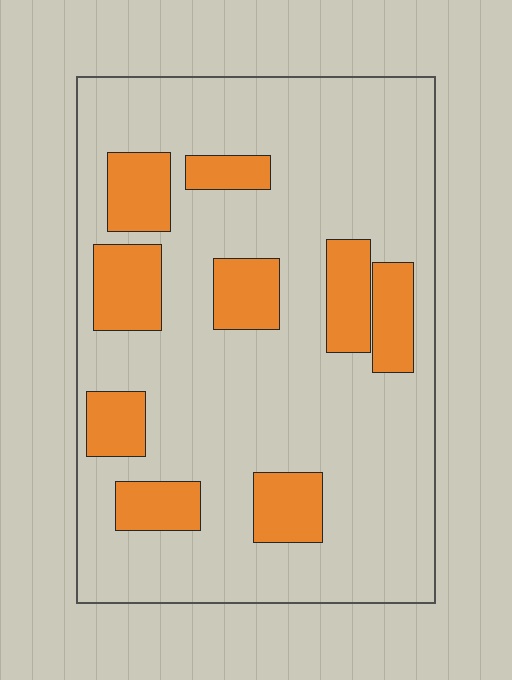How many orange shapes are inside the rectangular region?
9.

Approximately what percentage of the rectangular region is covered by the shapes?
Approximately 20%.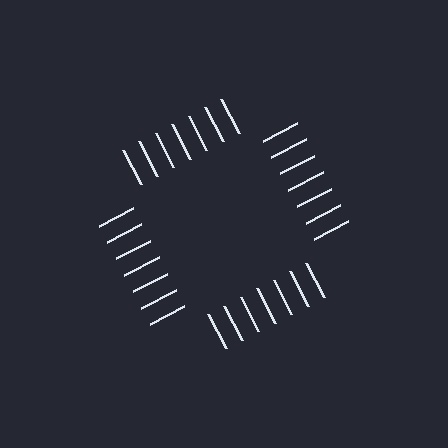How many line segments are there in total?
28 — 7 along each of the 4 edges.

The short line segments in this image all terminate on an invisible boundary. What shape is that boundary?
An illusory square — the line segments terminate on its edges but no continuous stroke is drawn.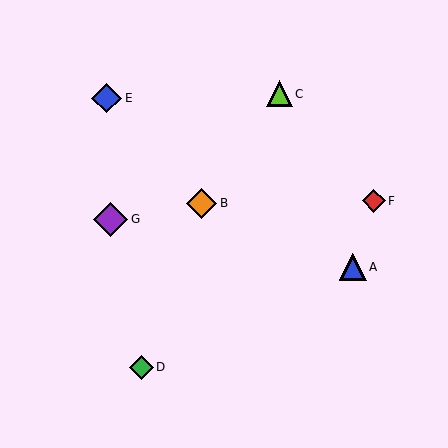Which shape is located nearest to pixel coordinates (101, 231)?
The purple diamond (labeled G) at (111, 219) is nearest to that location.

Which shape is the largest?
The purple diamond (labeled G) is the largest.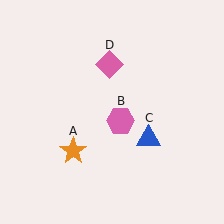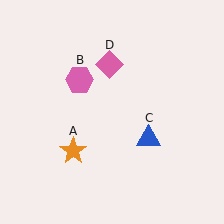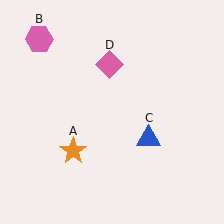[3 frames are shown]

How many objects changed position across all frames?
1 object changed position: pink hexagon (object B).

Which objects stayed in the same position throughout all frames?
Orange star (object A) and blue triangle (object C) and pink diamond (object D) remained stationary.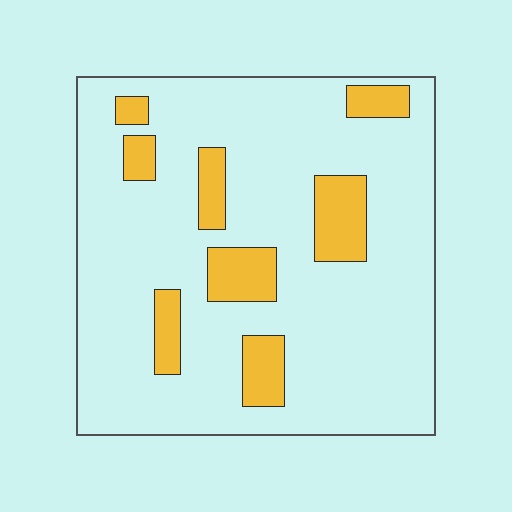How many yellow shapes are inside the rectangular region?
8.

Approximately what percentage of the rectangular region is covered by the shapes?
Approximately 15%.